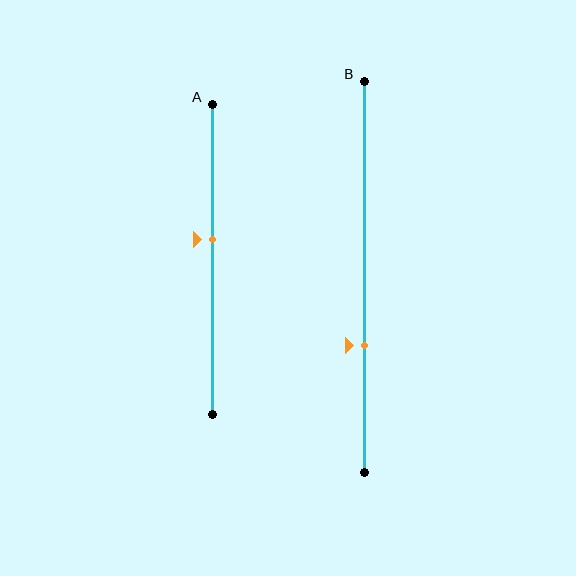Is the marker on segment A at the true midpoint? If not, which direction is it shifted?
No, the marker on segment A is shifted upward by about 6% of the segment length.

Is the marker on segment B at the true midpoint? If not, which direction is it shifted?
No, the marker on segment B is shifted downward by about 18% of the segment length.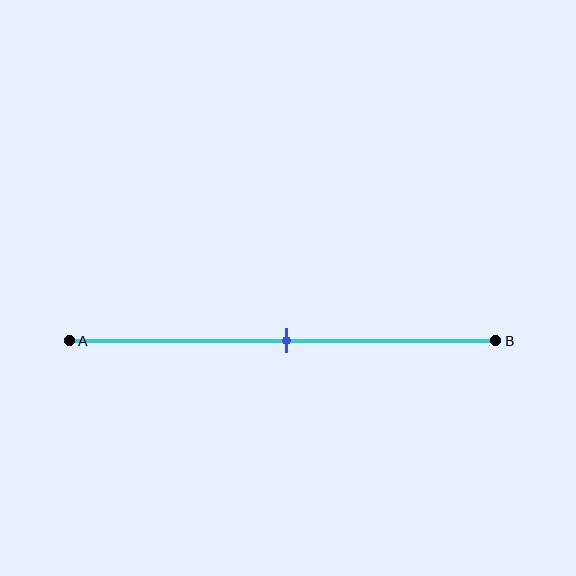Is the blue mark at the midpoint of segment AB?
Yes, the mark is approximately at the midpoint.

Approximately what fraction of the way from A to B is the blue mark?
The blue mark is approximately 50% of the way from A to B.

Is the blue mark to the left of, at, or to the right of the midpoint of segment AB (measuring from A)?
The blue mark is approximately at the midpoint of segment AB.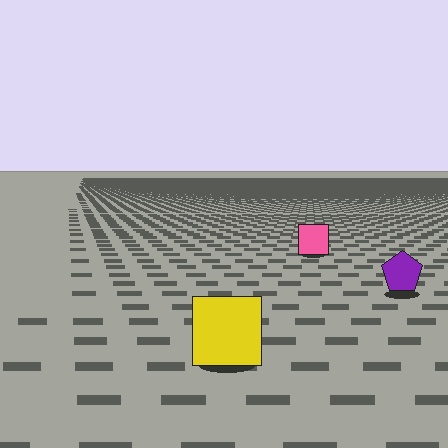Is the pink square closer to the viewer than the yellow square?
No. The yellow square is closer — you can tell from the texture gradient: the ground texture is coarser near it.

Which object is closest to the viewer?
The yellow square is closest. The texture marks near it are larger and more spread out.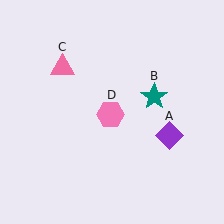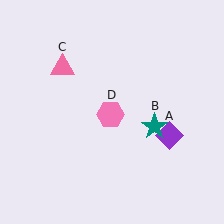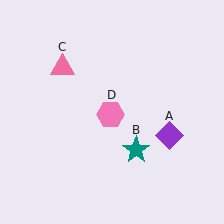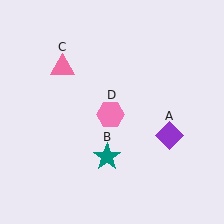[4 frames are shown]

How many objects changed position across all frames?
1 object changed position: teal star (object B).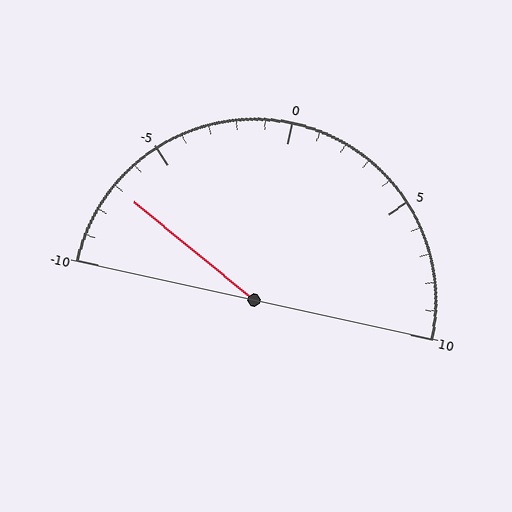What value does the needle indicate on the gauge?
The needle indicates approximately -7.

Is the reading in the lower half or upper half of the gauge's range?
The reading is in the lower half of the range (-10 to 10).